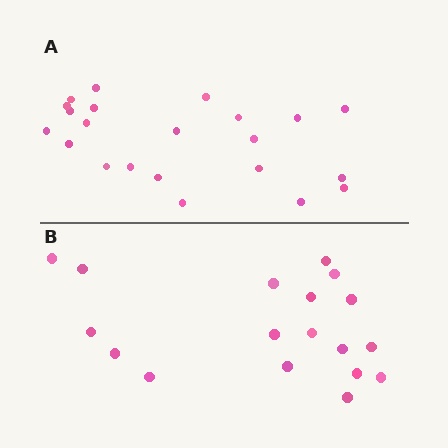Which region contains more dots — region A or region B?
Region A (the top region) has more dots.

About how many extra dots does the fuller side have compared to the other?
Region A has about 4 more dots than region B.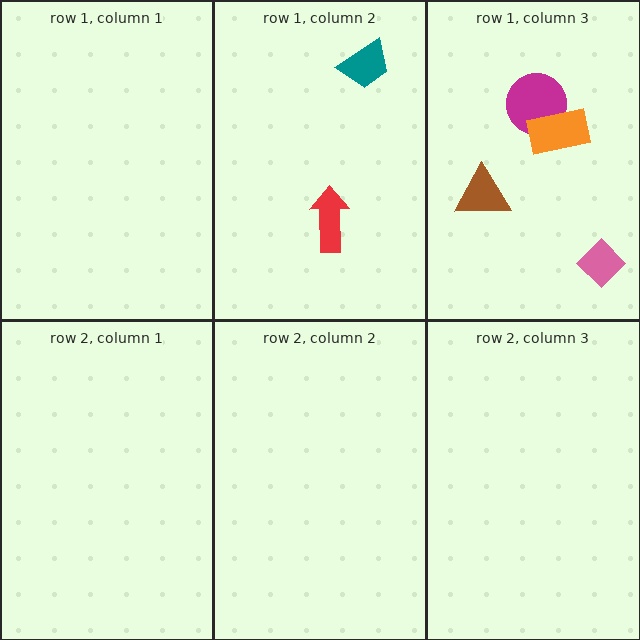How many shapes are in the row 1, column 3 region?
4.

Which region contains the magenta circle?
The row 1, column 3 region.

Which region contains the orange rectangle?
The row 1, column 3 region.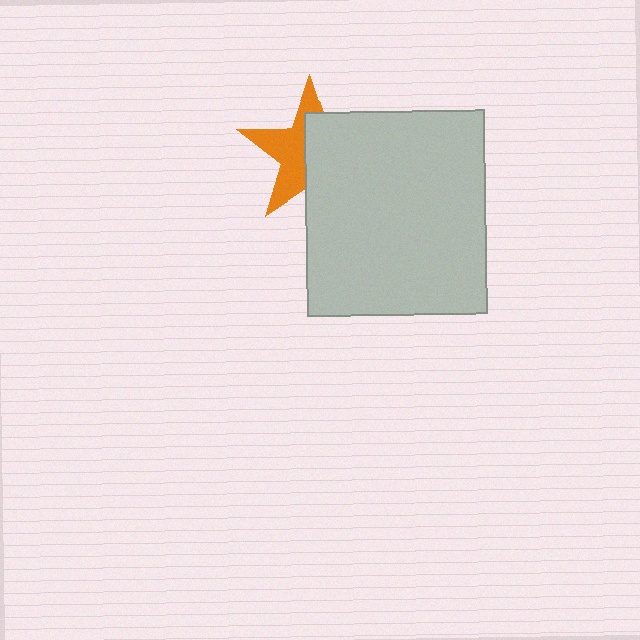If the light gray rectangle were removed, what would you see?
You would see the complete orange star.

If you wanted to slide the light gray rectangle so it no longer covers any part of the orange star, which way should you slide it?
Slide it right — that is the most direct way to separate the two shapes.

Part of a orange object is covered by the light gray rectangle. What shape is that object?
It is a star.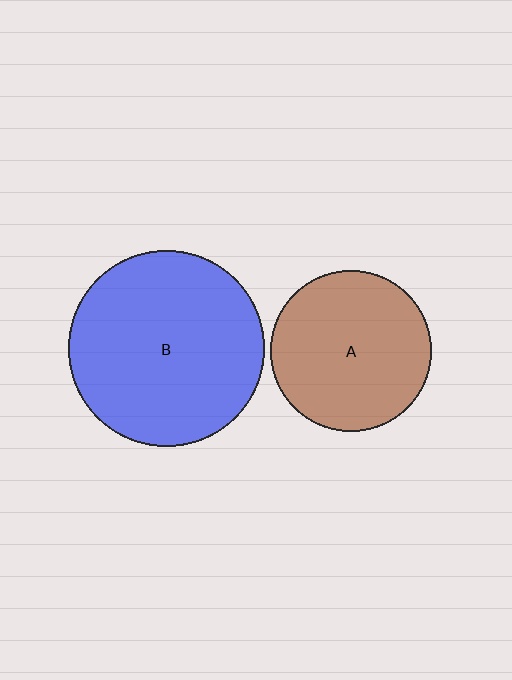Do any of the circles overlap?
No, none of the circles overlap.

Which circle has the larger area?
Circle B (blue).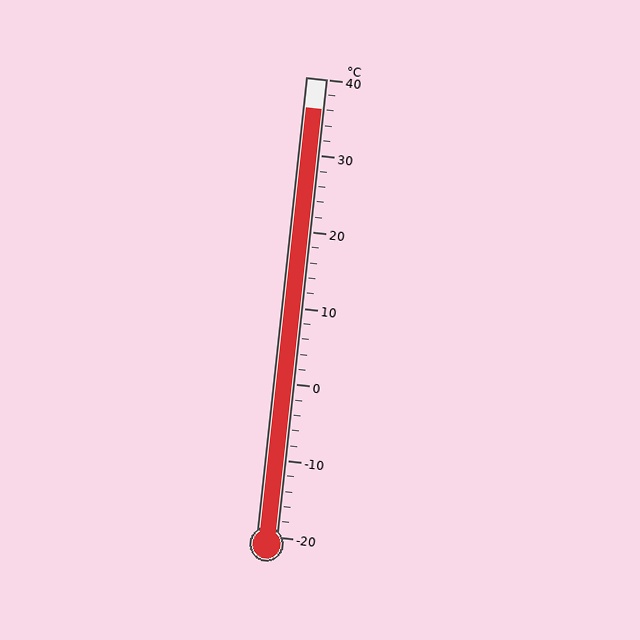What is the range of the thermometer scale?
The thermometer scale ranges from -20°C to 40°C.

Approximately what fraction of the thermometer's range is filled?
The thermometer is filled to approximately 95% of its range.